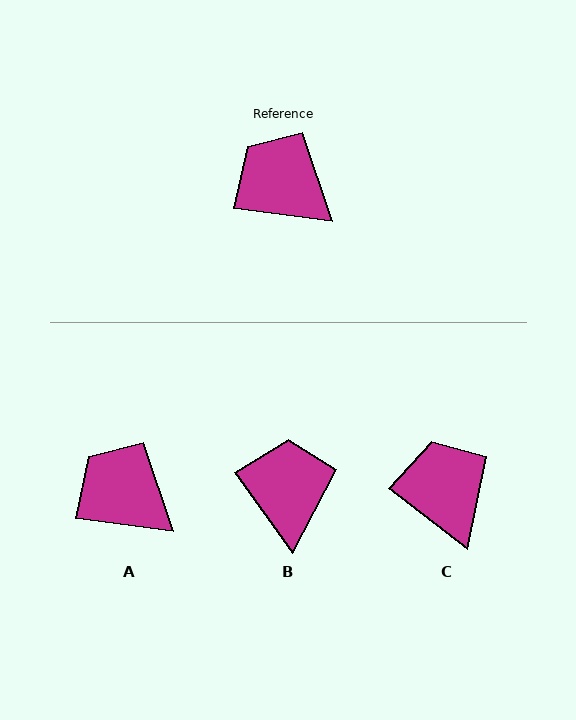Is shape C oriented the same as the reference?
No, it is off by about 30 degrees.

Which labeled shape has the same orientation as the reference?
A.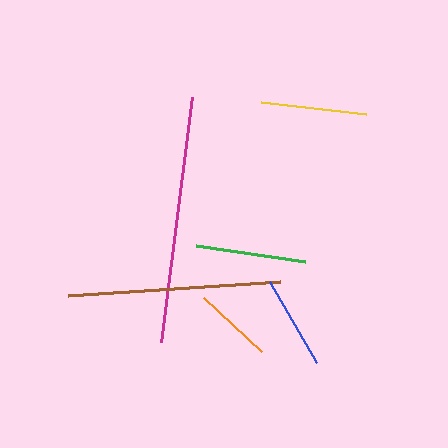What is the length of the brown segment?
The brown segment is approximately 213 pixels long.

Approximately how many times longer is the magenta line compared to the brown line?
The magenta line is approximately 1.2 times the length of the brown line.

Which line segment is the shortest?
The orange line is the shortest at approximately 79 pixels.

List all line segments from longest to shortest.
From longest to shortest: magenta, brown, green, yellow, blue, orange.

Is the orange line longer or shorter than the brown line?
The brown line is longer than the orange line.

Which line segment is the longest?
The magenta line is the longest at approximately 247 pixels.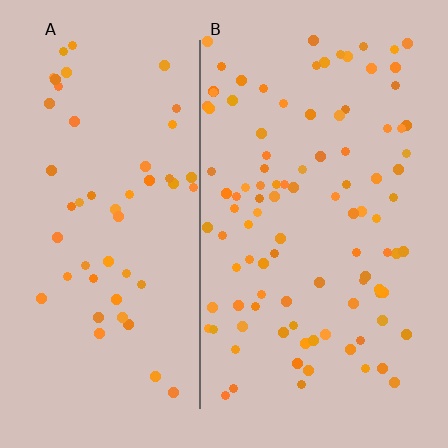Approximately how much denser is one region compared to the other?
Approximately 1.9× — region B over region A.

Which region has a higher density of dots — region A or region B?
B (the right).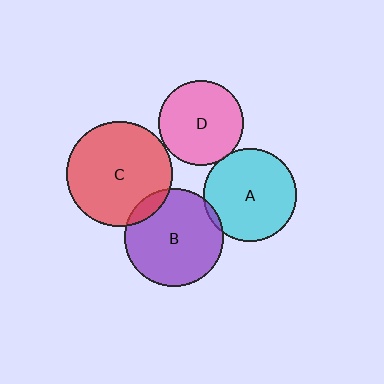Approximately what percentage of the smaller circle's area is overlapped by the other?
Approximately 5%.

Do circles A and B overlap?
Yes.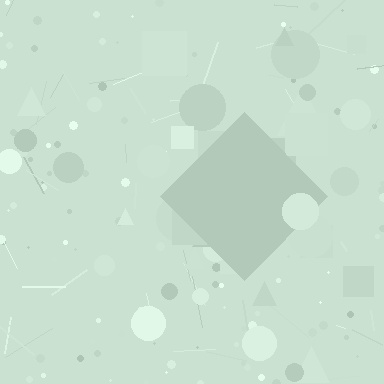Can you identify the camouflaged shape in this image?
The camouflaged shape is a diamond.